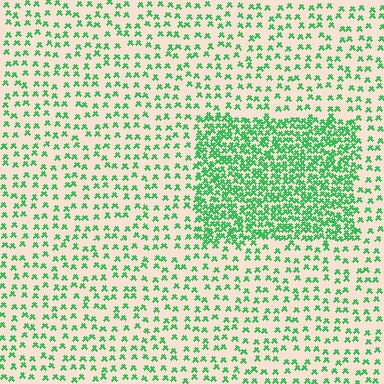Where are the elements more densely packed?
The elements are more densely packed inside the rectangle boundary.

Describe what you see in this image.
The image contains small green elements arranged at two different densities. A rectangle-shaped region is visible where the elements are more densely packed than the surrounding area.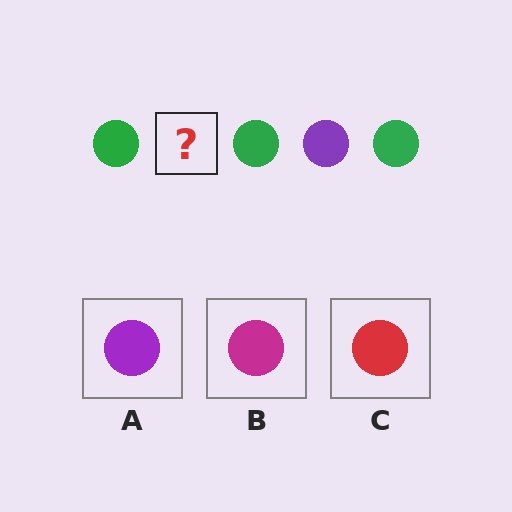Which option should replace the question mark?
Option A.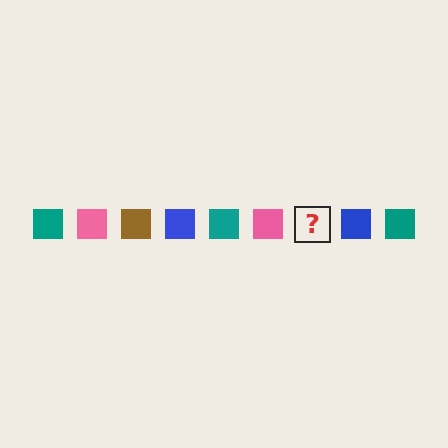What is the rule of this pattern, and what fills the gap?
The rule is that the pattern cycles through teal, pink, brown, blue squares. The gap should be filled with a brown square.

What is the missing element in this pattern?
The missing element is a brown square.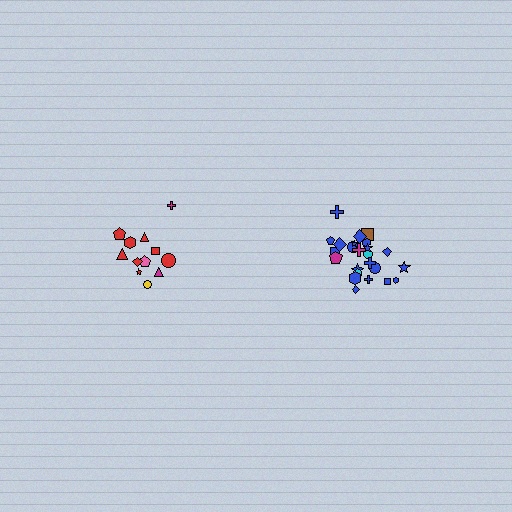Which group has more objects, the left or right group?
The right group.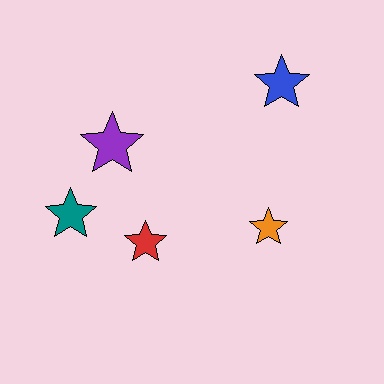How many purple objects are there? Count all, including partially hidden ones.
There is 1 purple object.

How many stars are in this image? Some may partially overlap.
There are 5 stars.